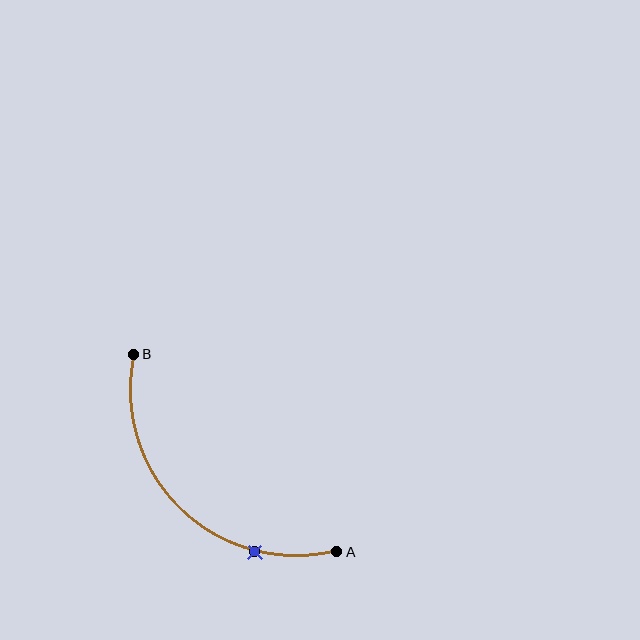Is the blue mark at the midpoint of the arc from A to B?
No. The blue mark lies on the arc but is closer to endpoint A. The arc midpoint would be at the point on the curve equidistant along the arc from both A and B.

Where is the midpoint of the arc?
The arc midpoint is the point on the curve farthest from the straight line joining A and B. It sits below and to the left of that line.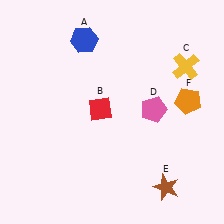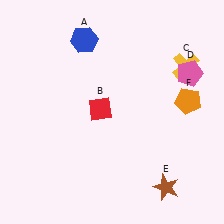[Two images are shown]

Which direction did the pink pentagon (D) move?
The pink pentagon (D) moved up.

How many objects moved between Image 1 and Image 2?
1 object moved between the two images.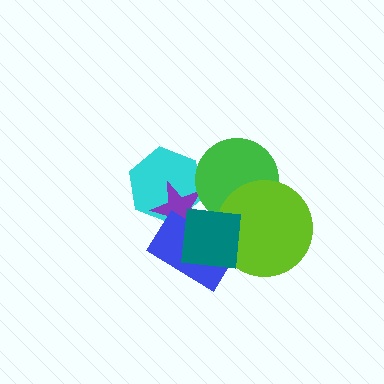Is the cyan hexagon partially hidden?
Yes, it is partially covered by another shape.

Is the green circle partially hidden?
Yes, it is partially covered by another shape.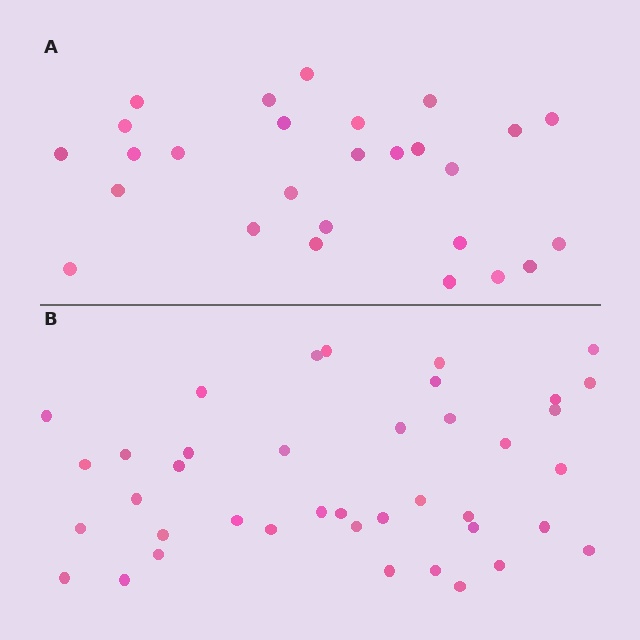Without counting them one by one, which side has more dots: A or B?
Region B (the bottom region) has more dots.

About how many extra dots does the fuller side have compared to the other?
Region B has approximately 15 more dots than region A.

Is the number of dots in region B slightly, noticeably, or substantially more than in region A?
Region B has substantially more. The ratio is roughly 1.5 to 1.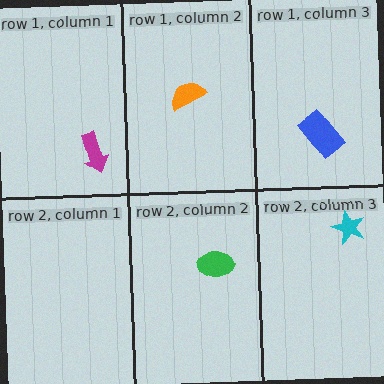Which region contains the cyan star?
The row 2, column 3 region.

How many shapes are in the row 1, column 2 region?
1.